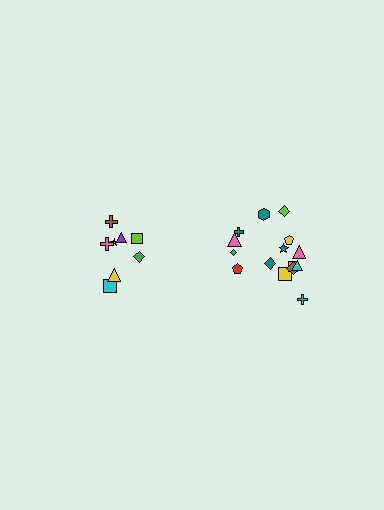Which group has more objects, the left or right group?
The right group.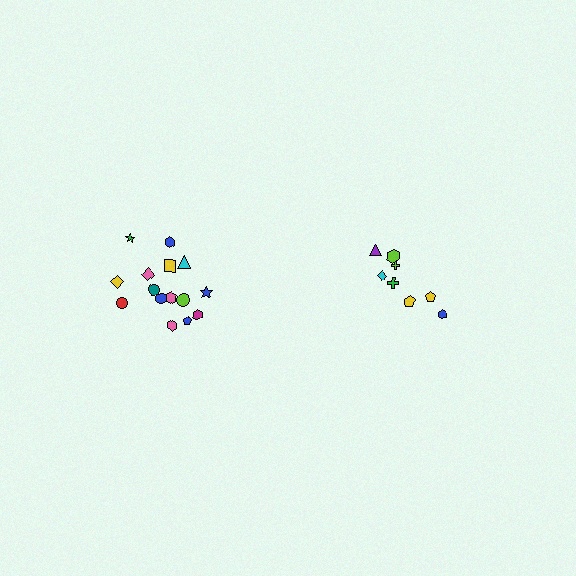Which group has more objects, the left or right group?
The left group.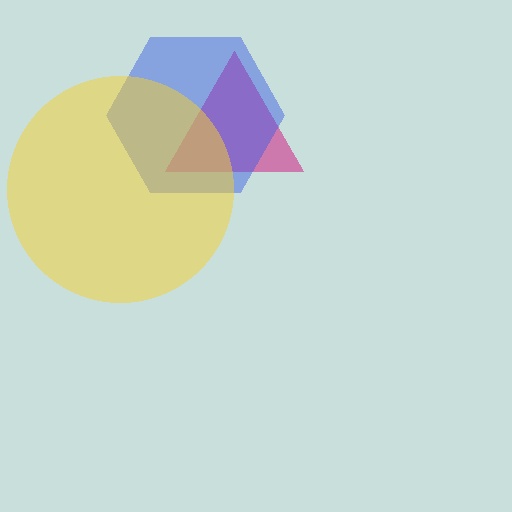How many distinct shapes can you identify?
There are 3 distinct shapes: a magenta triangle, a blue hexagon, a yellow circle.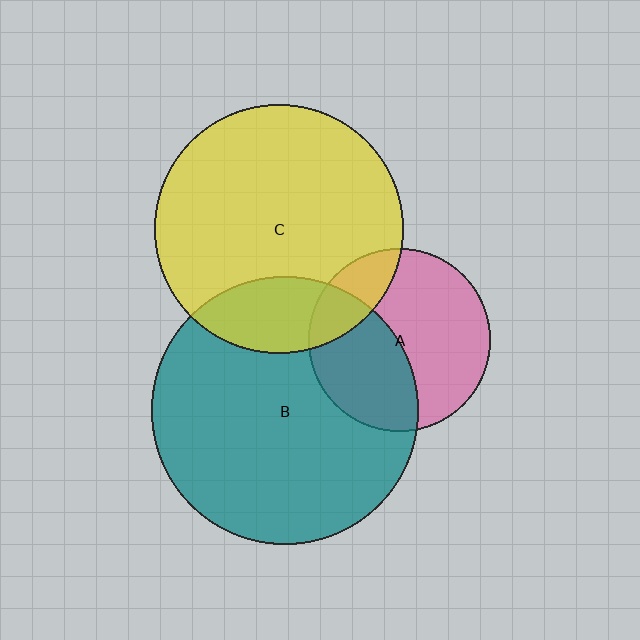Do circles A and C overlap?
Yes.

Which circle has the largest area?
Circle B (teal).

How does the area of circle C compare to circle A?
Approximately 1.8 times.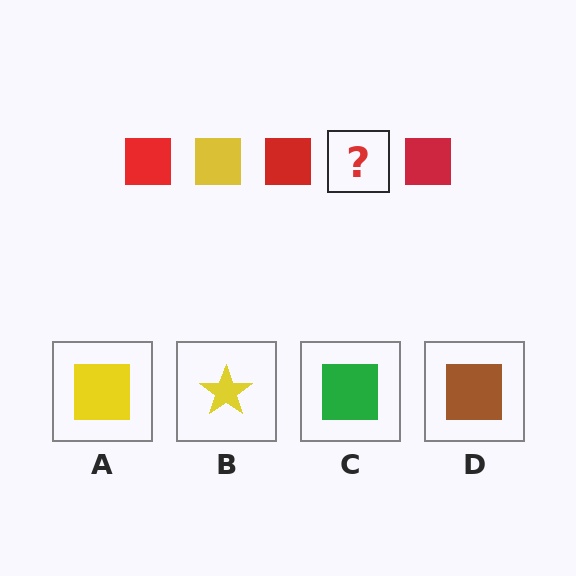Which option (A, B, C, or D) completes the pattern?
A.